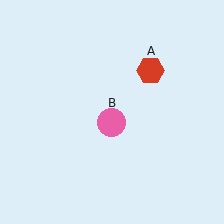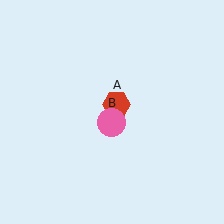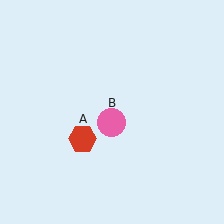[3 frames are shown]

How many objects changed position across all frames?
1 object changed position: red hexagon (object A).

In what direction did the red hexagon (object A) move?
The red hexagon (object A) moved down and to the left.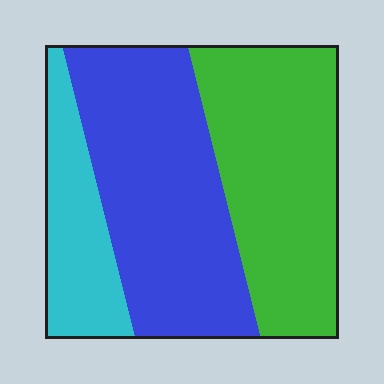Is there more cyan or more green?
Green.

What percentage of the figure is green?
Green covers around 40% of the figure.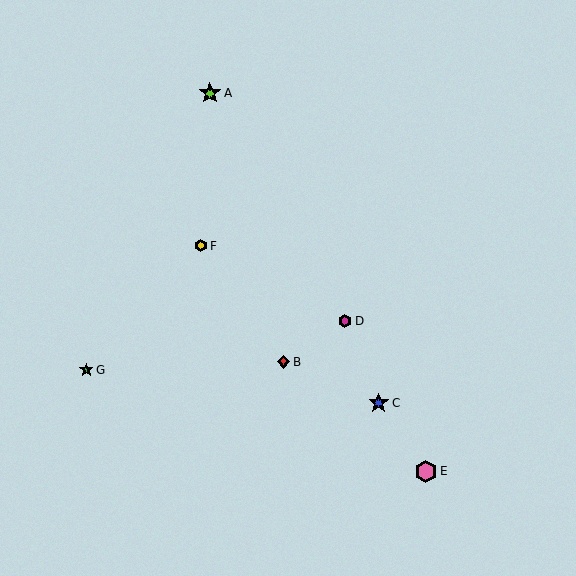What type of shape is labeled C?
Shape C is a blue star.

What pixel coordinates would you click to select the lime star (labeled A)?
Click at (210, 93) to select the lime star A.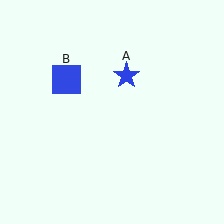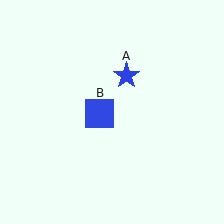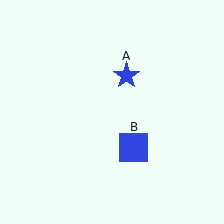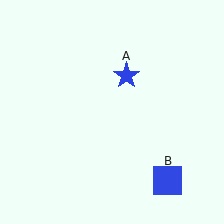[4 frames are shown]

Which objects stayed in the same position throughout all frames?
Blue star (object A) remained stationary.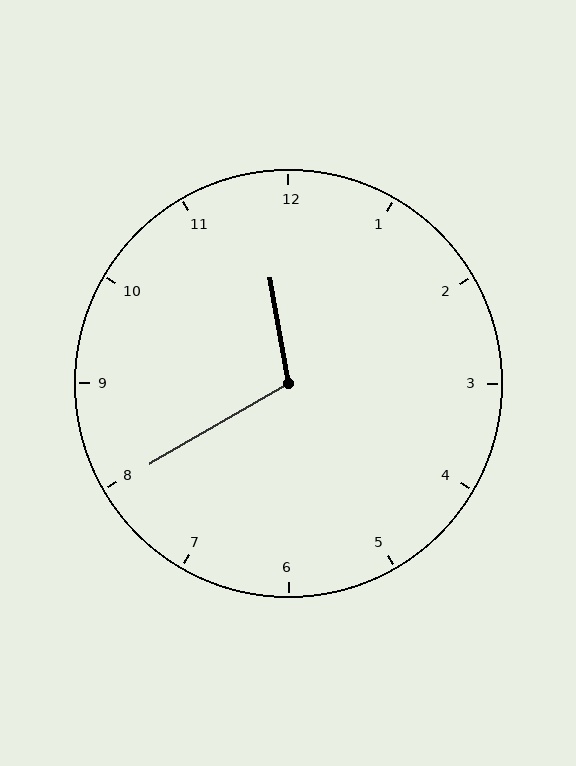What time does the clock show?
11:40.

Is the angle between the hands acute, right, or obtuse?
It is obtuse.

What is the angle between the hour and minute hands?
Approximately 110 degrees.